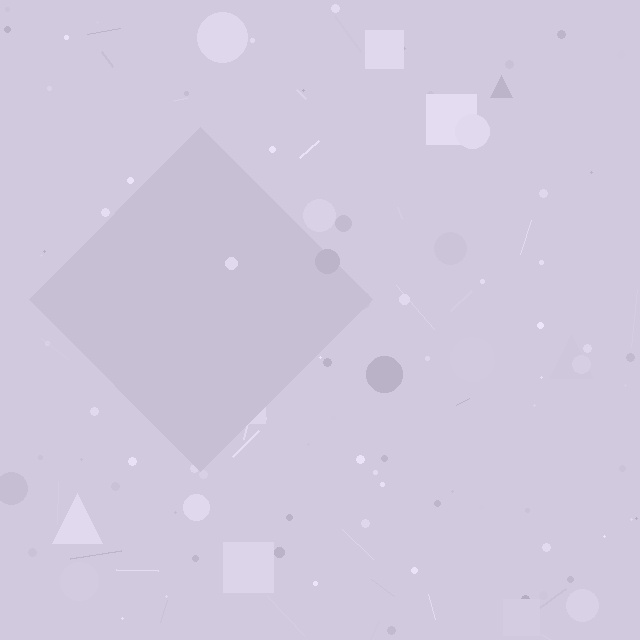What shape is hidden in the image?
A diamond is hidden in the image.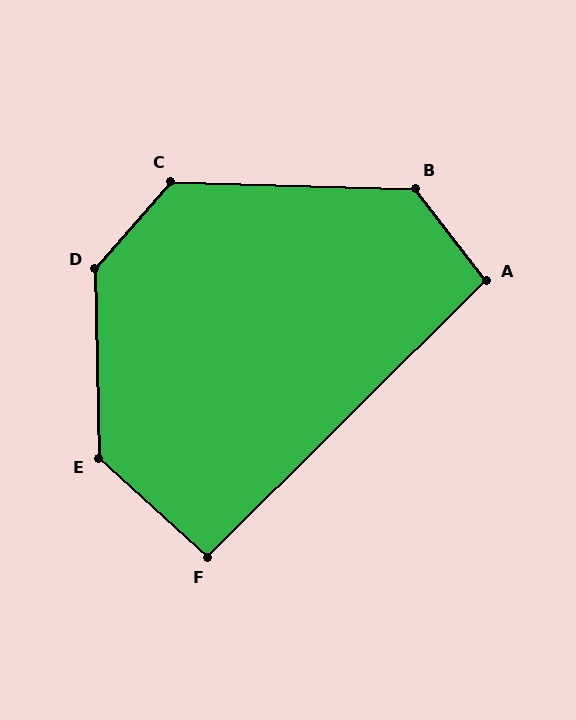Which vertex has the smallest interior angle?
F, at approximately 93 degrees.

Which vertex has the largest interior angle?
D, at approximately 138 degrees.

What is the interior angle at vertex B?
Approximately 129 degrees (obtuse).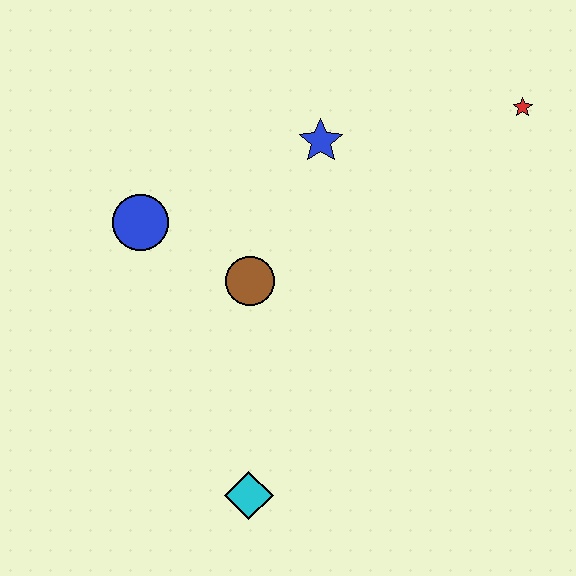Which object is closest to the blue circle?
The brown circle is closest to the blue circle.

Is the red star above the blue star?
Yes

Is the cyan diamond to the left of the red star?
Yes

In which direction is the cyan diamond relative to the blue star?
The cyan diamond is below the blue star.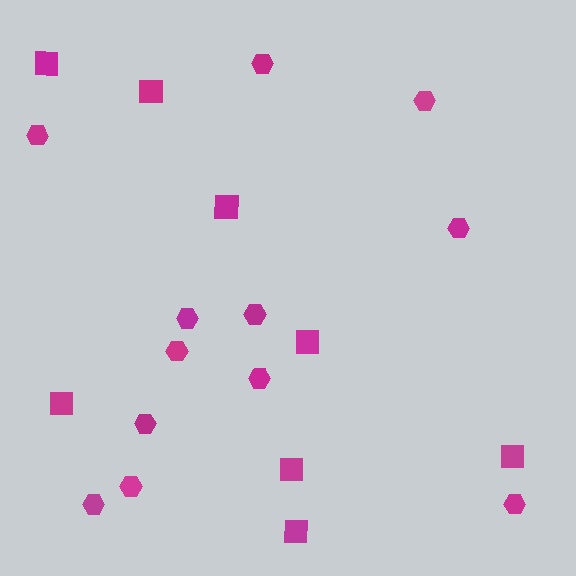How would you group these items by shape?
There are 2 groups: one group of squares (8) and one group of hexagons (12).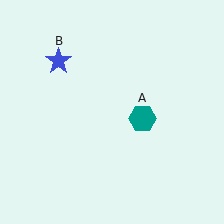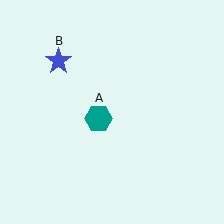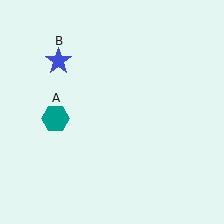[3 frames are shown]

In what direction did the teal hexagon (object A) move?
The teal hexagon (object A) moved left.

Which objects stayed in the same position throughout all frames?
Blue star (object B) remained stationary.